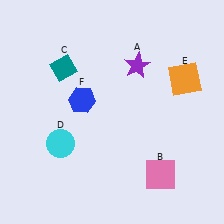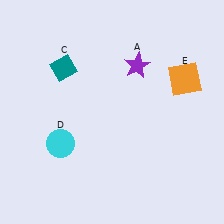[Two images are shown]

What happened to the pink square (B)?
The pink square (B) was removed in Image 2. It was in the bottom-right area of Image 1.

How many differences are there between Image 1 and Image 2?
There are 2 differences between the two images.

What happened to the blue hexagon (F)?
The blue hexagon (F) was removed in Image 2. It was in the top-left area of Image 1.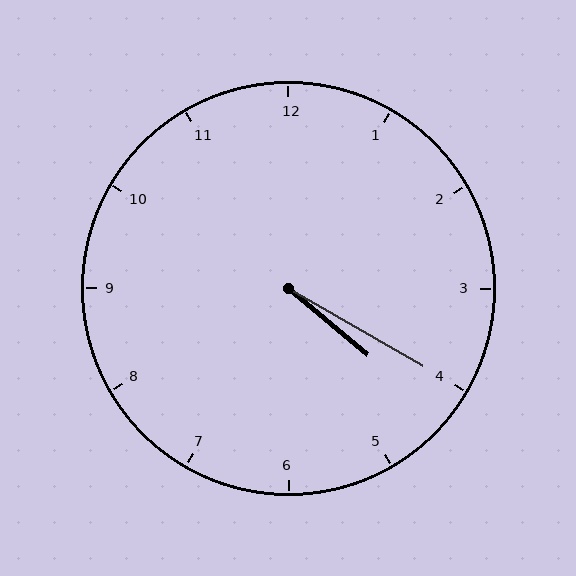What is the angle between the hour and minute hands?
Approximately 10 degrees.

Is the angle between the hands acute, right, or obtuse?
It is acute.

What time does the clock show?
4:20.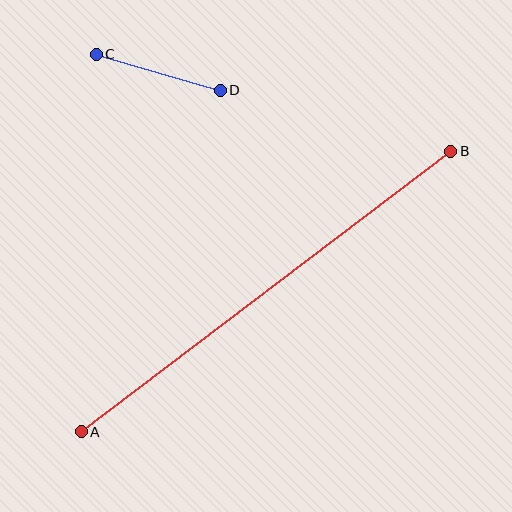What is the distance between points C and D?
The distance is approximately 129 pixels.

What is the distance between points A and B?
The distance is approximately 464 pixels.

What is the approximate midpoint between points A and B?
The midpoint is at approximately (266, 292) pixels.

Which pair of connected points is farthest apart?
Points A and B are farthest apart.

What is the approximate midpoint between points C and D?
The midpoint is at approximately (158, 72) pixels.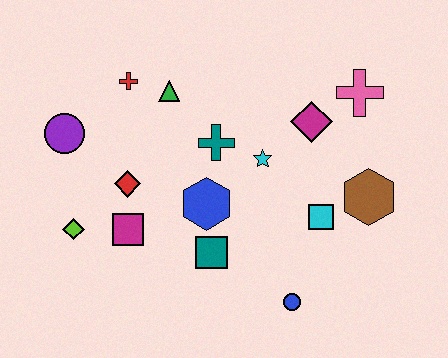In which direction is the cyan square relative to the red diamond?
The cyan square is to the right of the red diamond.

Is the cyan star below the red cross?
Yes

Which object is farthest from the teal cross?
The blue circle is farthest from the teal cross.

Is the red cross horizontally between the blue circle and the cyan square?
No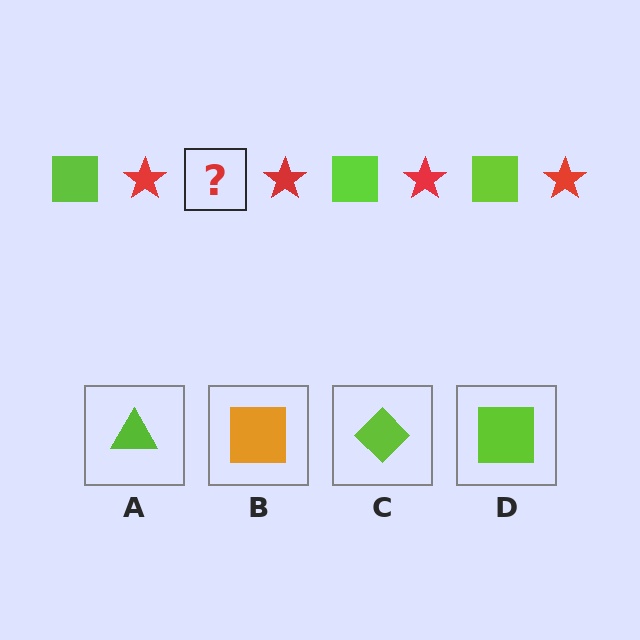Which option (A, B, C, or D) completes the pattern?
D.